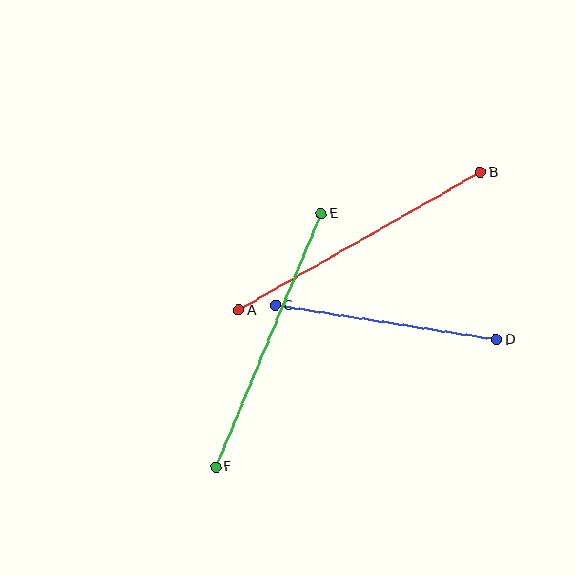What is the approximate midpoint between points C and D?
The midpoint is at approximately (386, 323) pixels.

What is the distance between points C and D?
The distance is approximately 224 pixels.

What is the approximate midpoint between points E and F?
The midpoint is at approximately (268, 340) pixels.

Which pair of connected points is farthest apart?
Points A and B are farthest apart.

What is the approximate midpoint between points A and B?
The midpoint is at approximately (360, 241) pixels.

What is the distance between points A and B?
The distance is approximately 278 pixels.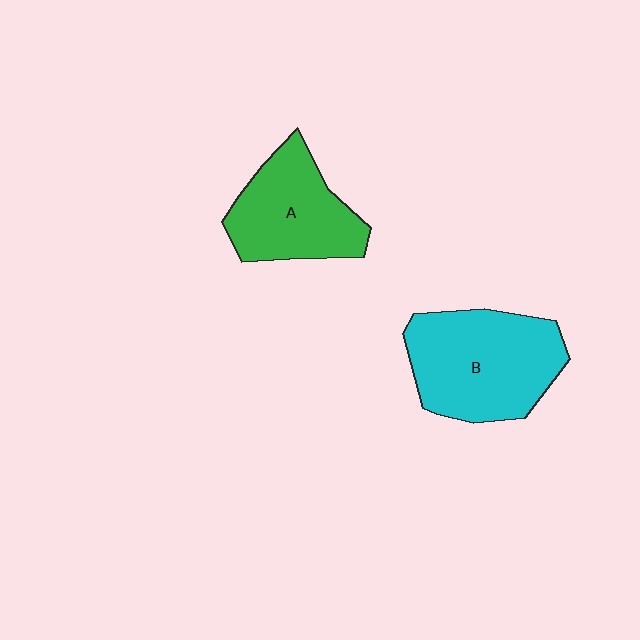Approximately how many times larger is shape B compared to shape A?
Approximately 1.3 times.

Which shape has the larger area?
Shape B (cyan).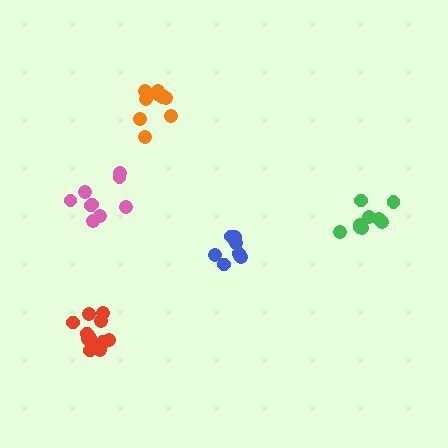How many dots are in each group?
Group 1: 8 dots, Group 2: 9 dots, Group 3: 13 dots, Group 4: 9 dots, Group 5: 11 dots (50 total).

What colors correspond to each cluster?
The clusters are colored: blue, green, red, pink, orange.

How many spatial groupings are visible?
There are 5 spatial groupings.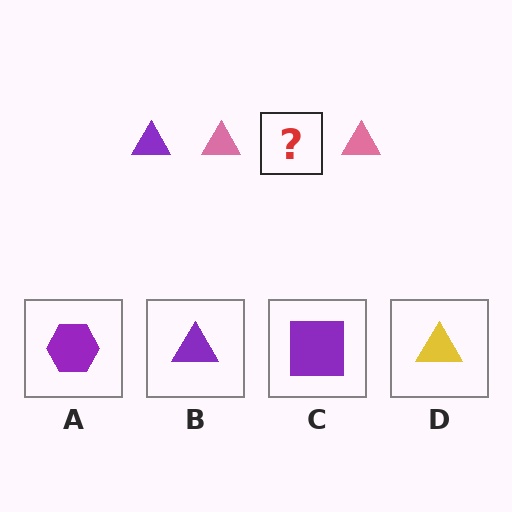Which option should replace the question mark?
Option B.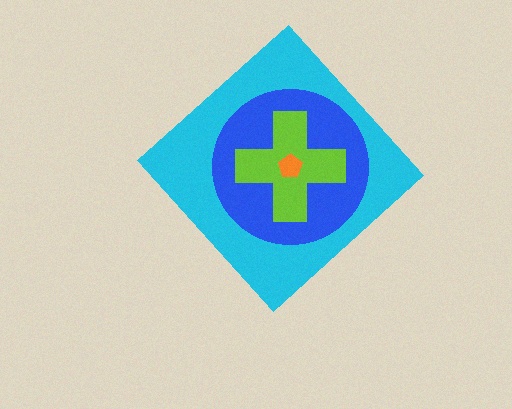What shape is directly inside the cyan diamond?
The blue circle.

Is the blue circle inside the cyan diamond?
Yes.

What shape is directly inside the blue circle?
The lime cross.